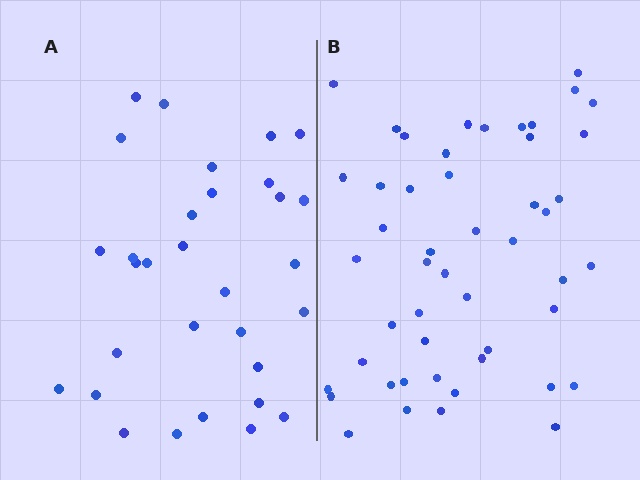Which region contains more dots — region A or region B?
Region B (the right region) has more dots.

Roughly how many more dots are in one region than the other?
Region B has approximately 20 more dots than region A.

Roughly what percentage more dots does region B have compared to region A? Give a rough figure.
About 60% more.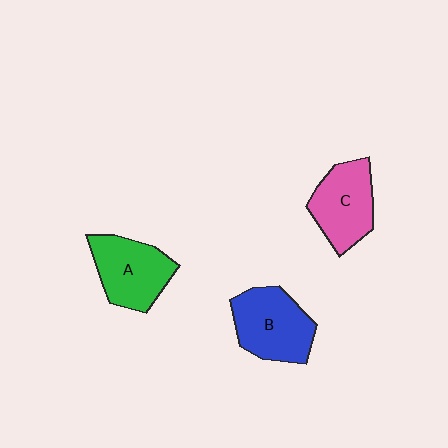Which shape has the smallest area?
Shape C (pink).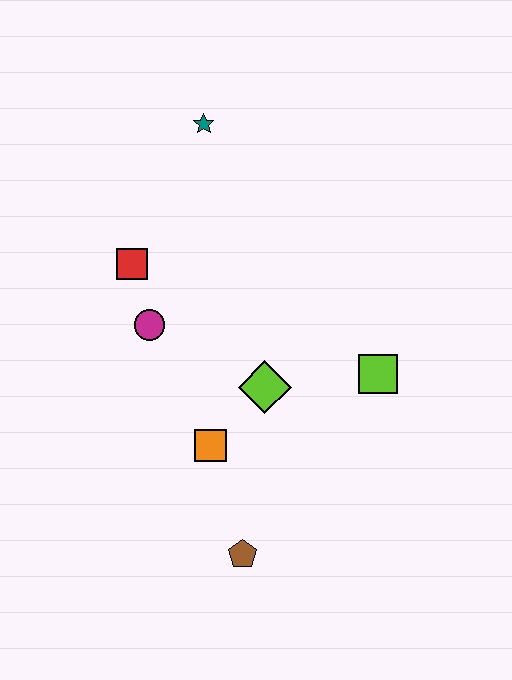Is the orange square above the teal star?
No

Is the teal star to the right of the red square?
Yes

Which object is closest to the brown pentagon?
The orange square is closest to the brown pentagon.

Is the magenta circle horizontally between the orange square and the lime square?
No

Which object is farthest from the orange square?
The teal star is farthest from the orange square.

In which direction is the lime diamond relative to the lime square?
The lime diamond is to the left of the lime square.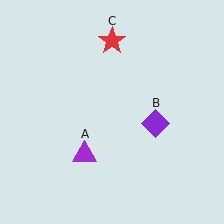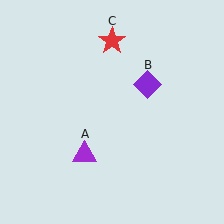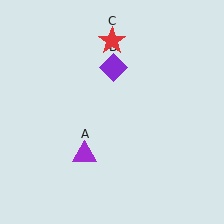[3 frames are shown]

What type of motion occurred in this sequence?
The purple diamond (object B) rotated counterclockwise around the center of the scene.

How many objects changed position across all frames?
1 object changed position: purple diamond (object B).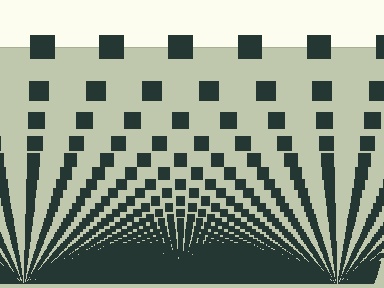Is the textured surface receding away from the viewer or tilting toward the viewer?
The surface appears to tilt toward the viewer. Texture elements get larger and sparser toward the top.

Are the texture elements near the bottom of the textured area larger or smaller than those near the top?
Smaller. The gradient is inverted — elements near the bottom are smaller and denser.